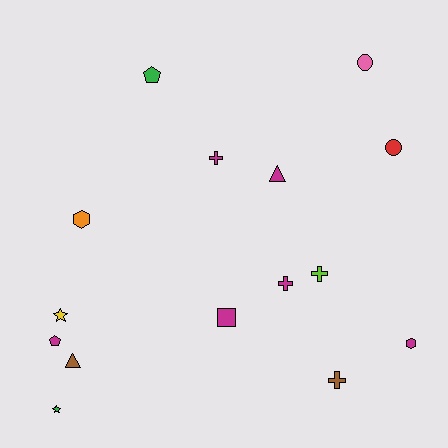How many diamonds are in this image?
There are no diamonds.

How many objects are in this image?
There are 15 objects.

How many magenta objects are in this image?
There are 6 magenta objects.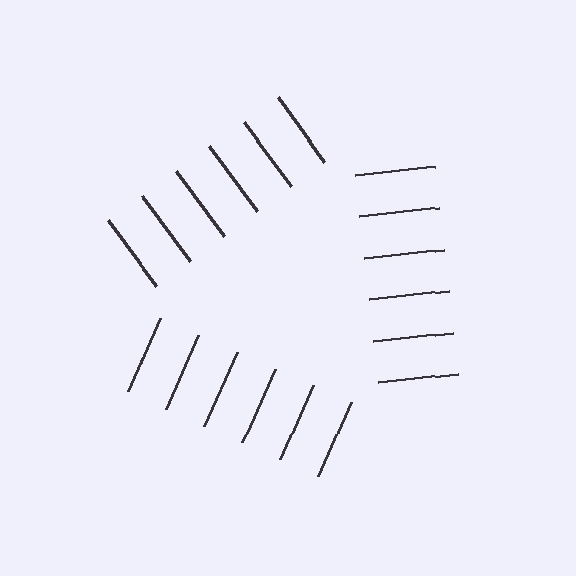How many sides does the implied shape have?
3 sides — the line-ends trace a triangle.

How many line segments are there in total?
18 — 6 along each of the 3 edges.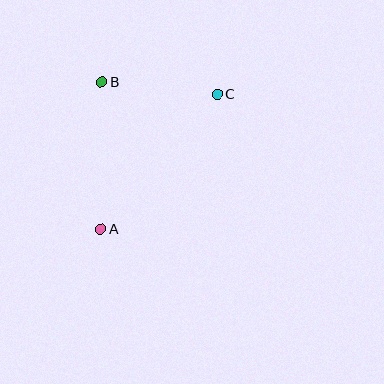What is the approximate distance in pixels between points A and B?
The distance between A and B is approximately 147 pixels.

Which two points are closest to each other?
Points B and C are closest to each other.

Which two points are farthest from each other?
Points A and C are farthest from each other.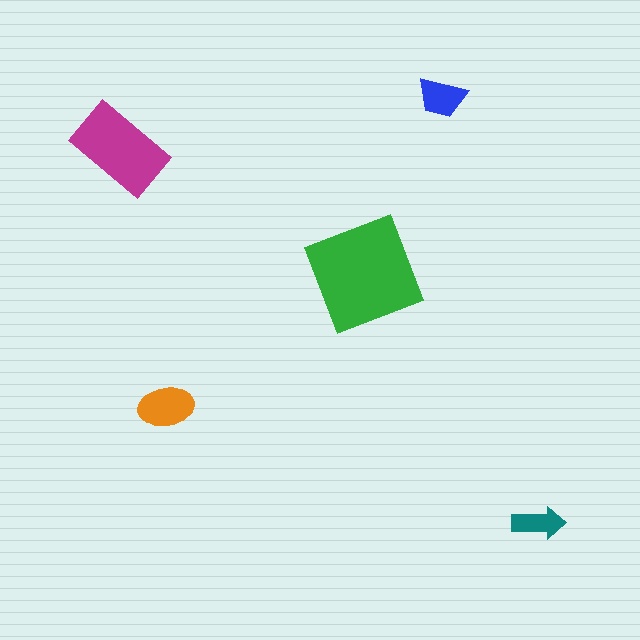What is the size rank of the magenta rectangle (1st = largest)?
2nd.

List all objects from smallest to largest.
The teal arrow, the blue trapezoid, the orange ellipse, the magenta rectangle, the green square.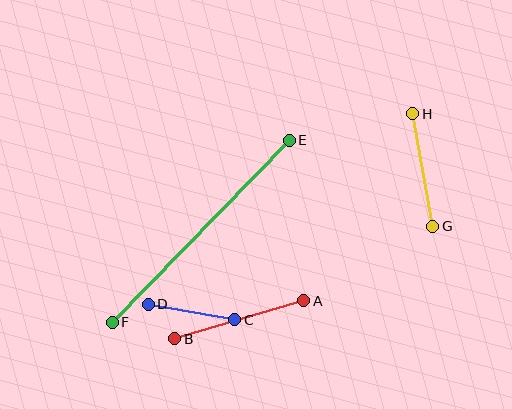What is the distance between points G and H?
The distance is approximately 114 pixels.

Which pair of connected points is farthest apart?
Points E and F are farthest apart.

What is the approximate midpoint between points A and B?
The midpoint is at approximately (239, 320) pixels.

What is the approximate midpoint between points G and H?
The midpoint is at approximately (423, 170) pixels.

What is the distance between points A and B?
The distance is approximately 134 pixels.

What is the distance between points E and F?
The distance is approximately 254 pixels.